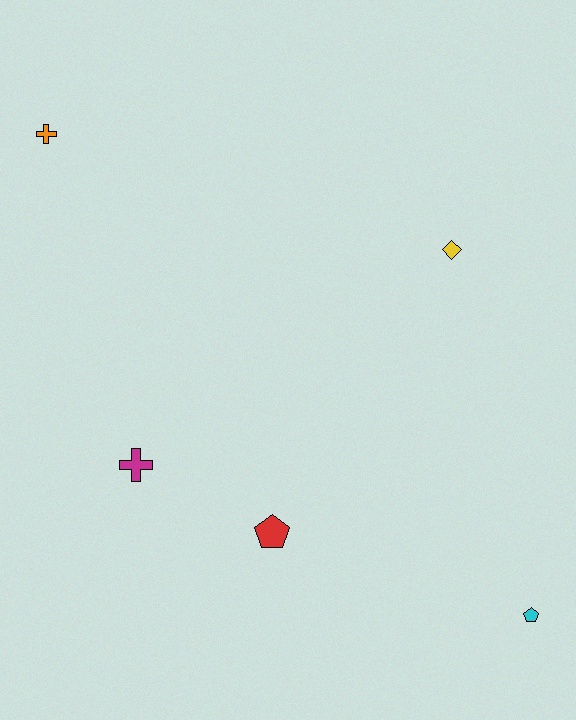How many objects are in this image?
There are 5 objects.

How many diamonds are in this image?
There is 1 diamond.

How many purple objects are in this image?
There are no purple objects.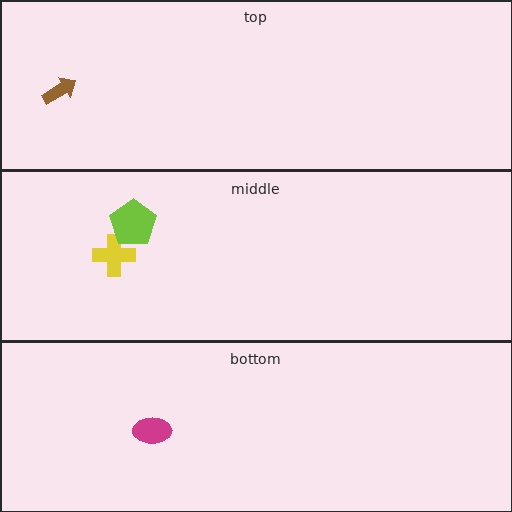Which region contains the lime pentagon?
The middle region.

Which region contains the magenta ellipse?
The bottom region.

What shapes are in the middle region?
The yellow cross, the lime pentagon.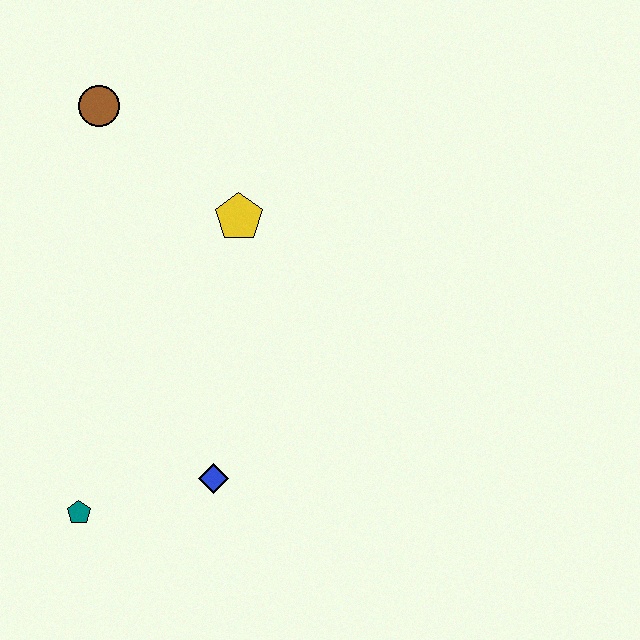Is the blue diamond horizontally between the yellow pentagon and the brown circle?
Yes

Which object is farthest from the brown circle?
The teal pentagon is farthest from the brown circle.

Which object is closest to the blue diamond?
The teal pentagon is closest to the blue diamond.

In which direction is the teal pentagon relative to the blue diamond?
The teal pentagon is to the left of the blue diamond.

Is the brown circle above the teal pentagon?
Yes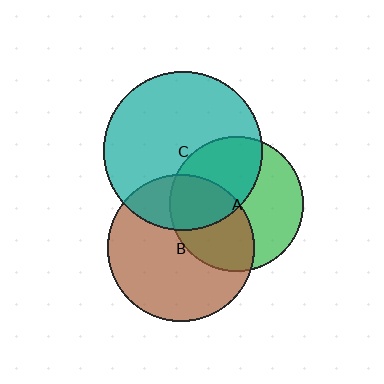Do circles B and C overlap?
Yes.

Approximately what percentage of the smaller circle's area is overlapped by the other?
Approximately 25%.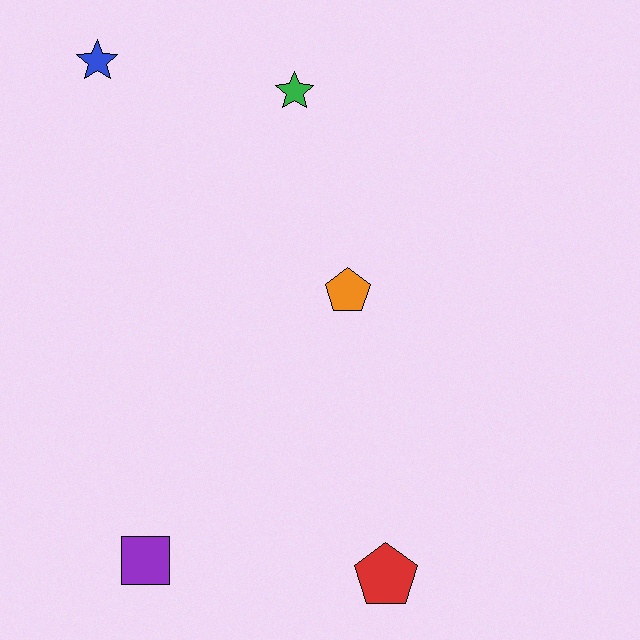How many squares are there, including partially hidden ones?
There is 1 square.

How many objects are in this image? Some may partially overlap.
There are 5 objects.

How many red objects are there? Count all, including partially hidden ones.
There is 1 red object.